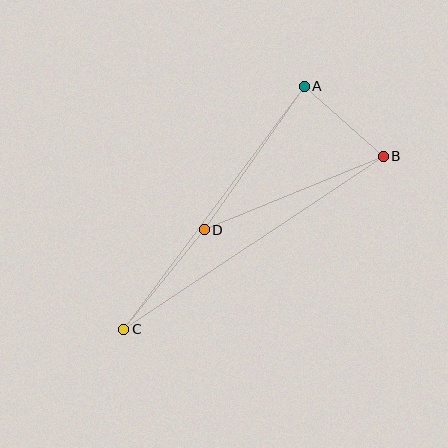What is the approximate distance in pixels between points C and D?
The distance between C and D is approximately 128 pixels.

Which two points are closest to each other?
Points A and B are closest to each other.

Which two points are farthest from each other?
Points B and C are farthest from each other.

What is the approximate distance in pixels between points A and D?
The distance between A and D is approximately 175 pixels.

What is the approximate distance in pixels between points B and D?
The distance between B and D is approximately 193 pixels.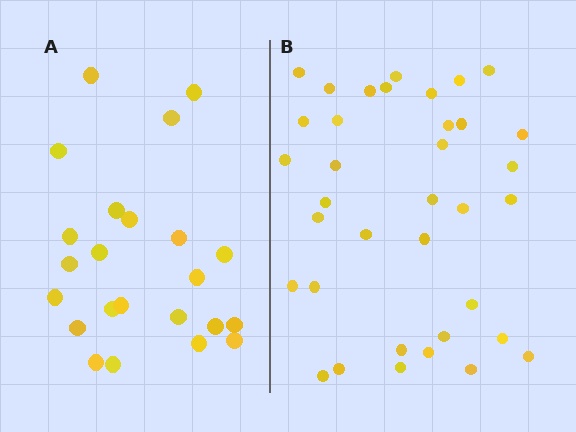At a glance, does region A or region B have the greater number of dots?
Region B (the right region) has more dots.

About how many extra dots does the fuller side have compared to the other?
Region B has approximately 15 more dots than region A.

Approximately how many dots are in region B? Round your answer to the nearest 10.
About 40 dots. (The exact count is 36, which rounds to 40.)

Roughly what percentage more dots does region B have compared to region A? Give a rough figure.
About 55% more.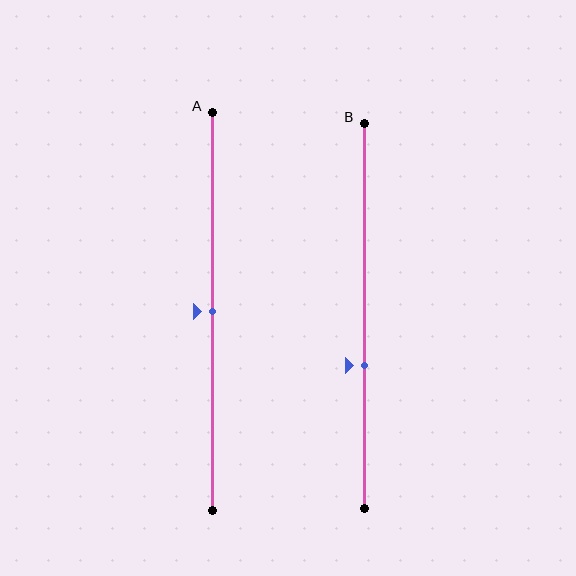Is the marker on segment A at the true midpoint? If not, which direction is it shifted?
Yes, the marker on segment A is at the true midpoint.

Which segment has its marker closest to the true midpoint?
Segment A has its marker closest to the true midpoint.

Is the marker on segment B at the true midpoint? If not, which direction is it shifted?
No, the marker on segment B is shifted downward by about 13% of the segment length.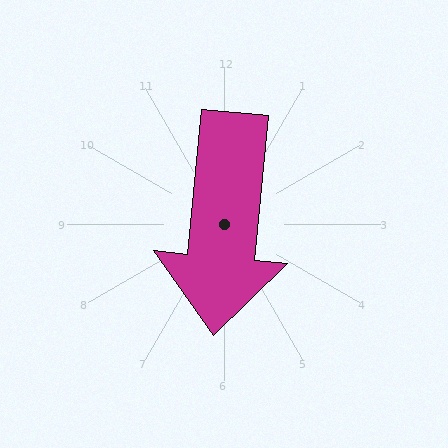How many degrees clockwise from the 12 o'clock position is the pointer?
Approximately 186 degrees.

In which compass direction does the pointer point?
South.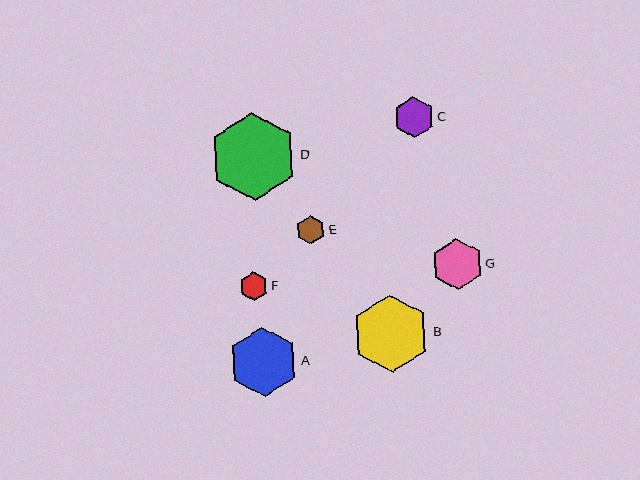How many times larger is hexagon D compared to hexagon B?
Hexagon D is approximately 1.1 times the size of hexagon B.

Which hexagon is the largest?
Hexagon D is the largest with a size of approximately 87 pixels.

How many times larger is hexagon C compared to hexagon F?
Hexagon C is approximately 1.4 times the size of hexagon F.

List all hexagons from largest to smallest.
From largest to smallest: D, B, A, G, C, E, F.